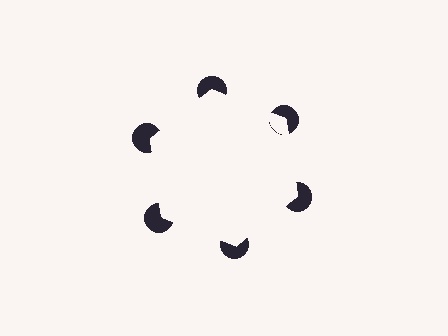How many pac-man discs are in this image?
There are 6 — one at each vertex of the illusory hexagon.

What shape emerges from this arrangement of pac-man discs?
An illusory hexagon — its edges are inferred from the aligned wedge cuts in the pac-man discs, not physically drawn.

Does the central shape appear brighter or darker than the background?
It typically appears slightly brighter than the background, even though no actual brightness change is drawn.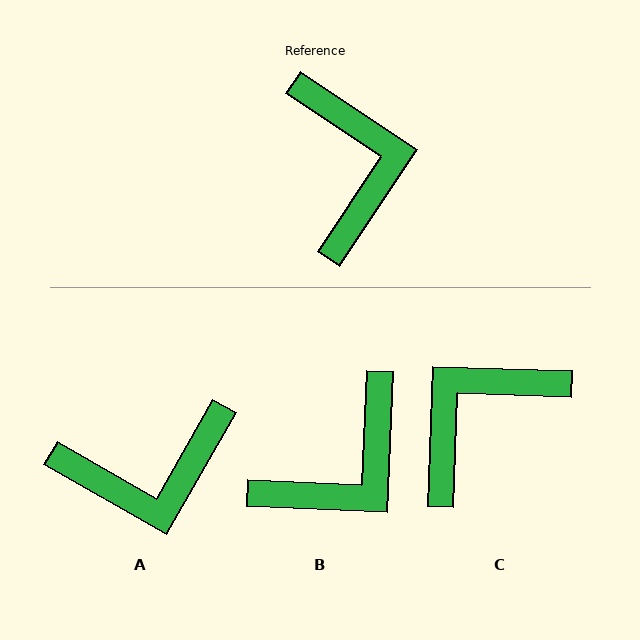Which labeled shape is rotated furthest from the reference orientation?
C, about 122 degrees away.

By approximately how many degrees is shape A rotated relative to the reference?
Approximately 86 degrees clockwise.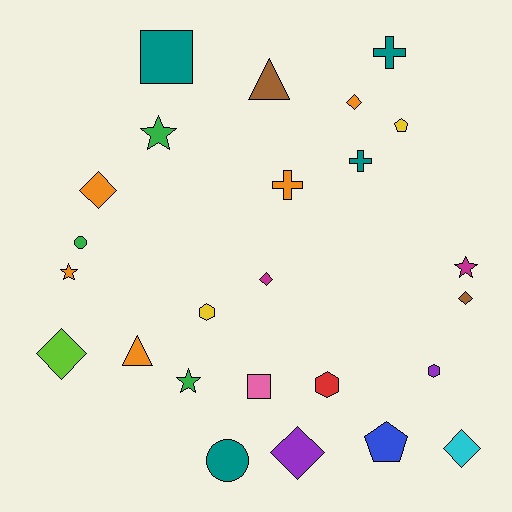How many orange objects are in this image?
There are 5 orange objects.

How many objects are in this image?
There are 25 objects.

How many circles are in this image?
There are 2 circles.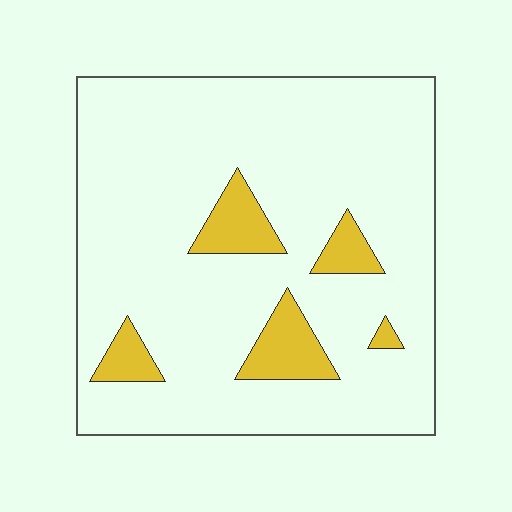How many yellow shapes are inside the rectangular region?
5.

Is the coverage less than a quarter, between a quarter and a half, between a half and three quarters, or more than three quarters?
Less than a quarter.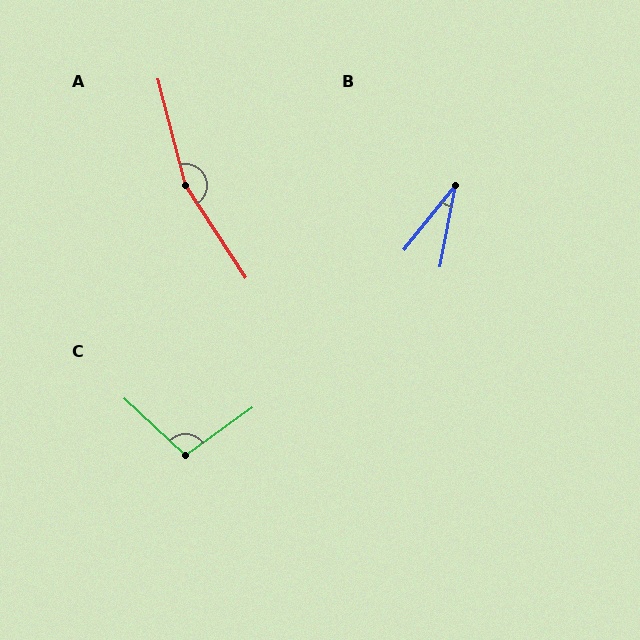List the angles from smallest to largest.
B (28°), C (101°), A (161°).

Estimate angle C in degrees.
Approximately 101 degrees.